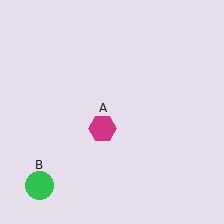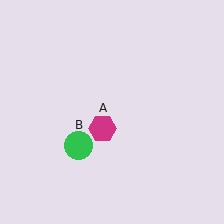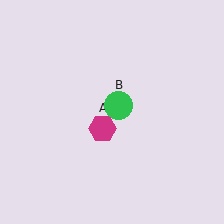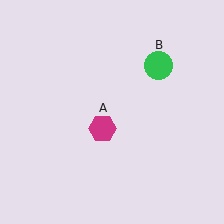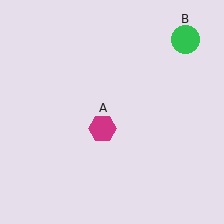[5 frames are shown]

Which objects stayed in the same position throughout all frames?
Magenta hexagon (object A) remained stationary.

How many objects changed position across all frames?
1 object changed position: green circle (object B).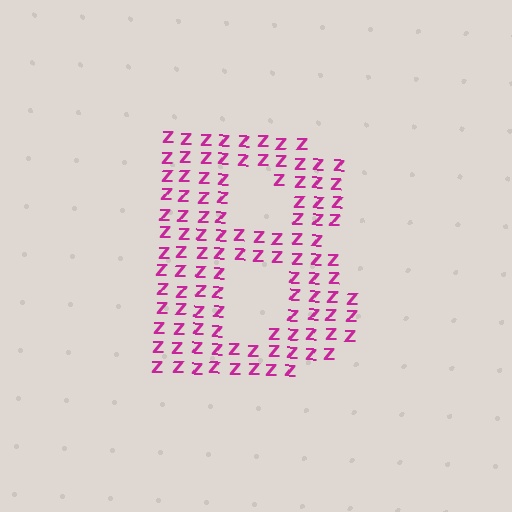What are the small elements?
The small elements are letter Z's.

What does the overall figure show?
The overall figure shows the letter B.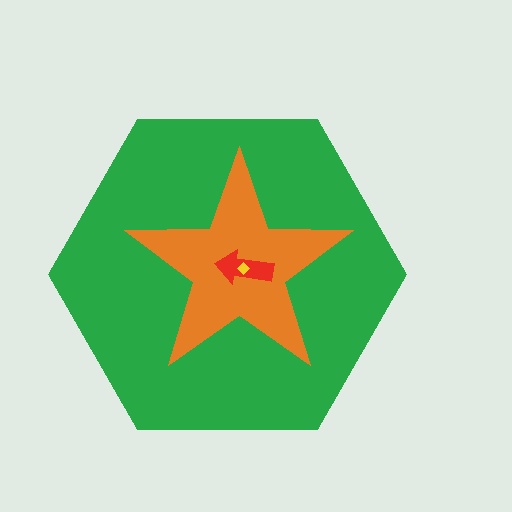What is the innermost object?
The yellow diamond.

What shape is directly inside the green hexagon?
The orange star.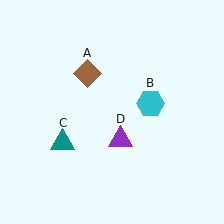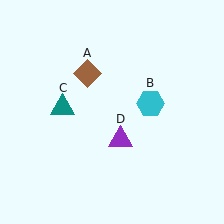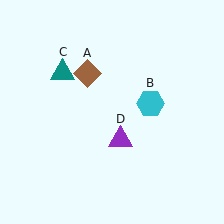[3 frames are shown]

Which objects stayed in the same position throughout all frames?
Brown diamond (object A) and cyan hexagon (object B) and purple triangle (object D) remained stationary.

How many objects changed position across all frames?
1 object changed position: teal triangle (object C).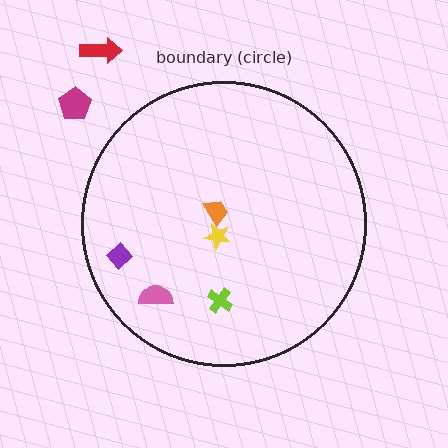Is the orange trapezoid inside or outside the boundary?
Inside.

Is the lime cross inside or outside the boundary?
Inside.